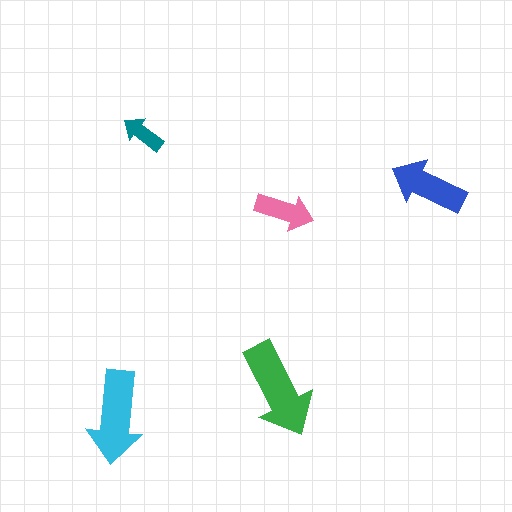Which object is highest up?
The teal arrow is topmost.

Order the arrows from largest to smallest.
the green one, the cyan one, the blue one, the pink one, the teal one.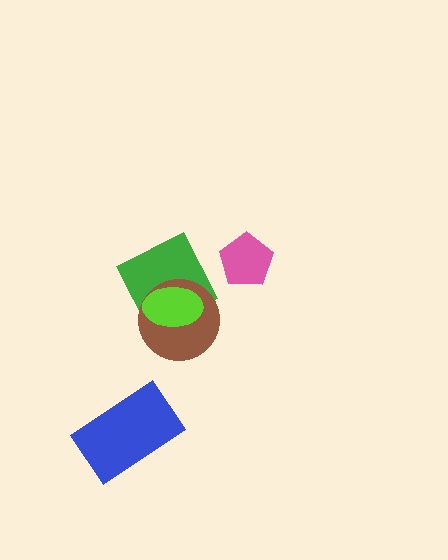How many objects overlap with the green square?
2 objects overlap with the green square.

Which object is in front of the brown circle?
The lime ellipse is in front of the brown circle.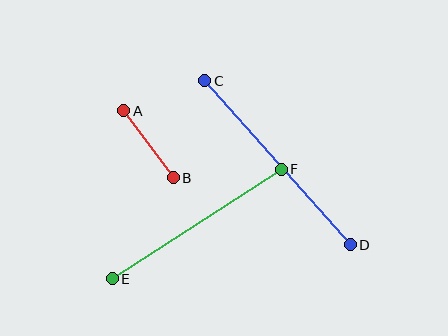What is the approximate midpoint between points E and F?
The midpoint is at approximately (197, 224) pixels.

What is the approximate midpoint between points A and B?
The midpoint is at approximately (148, 144) pixels.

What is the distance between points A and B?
The distance is approximately 83 pixels.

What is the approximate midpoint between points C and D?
The midpoint is at approximately (277, 163) pixels.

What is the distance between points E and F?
The distance is approximately 202 pixels.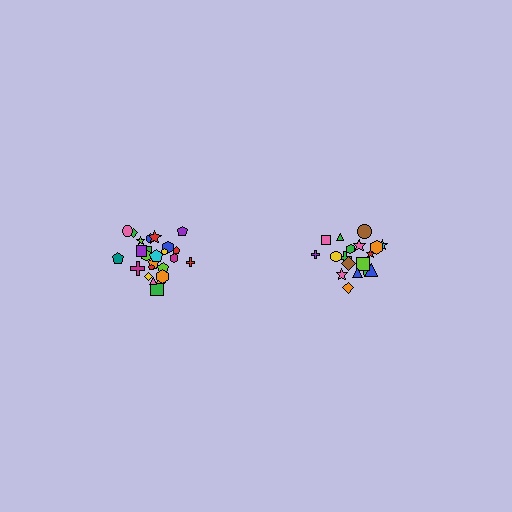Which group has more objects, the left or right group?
The left group.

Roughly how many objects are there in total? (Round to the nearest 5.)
Roughly 45 objects in total.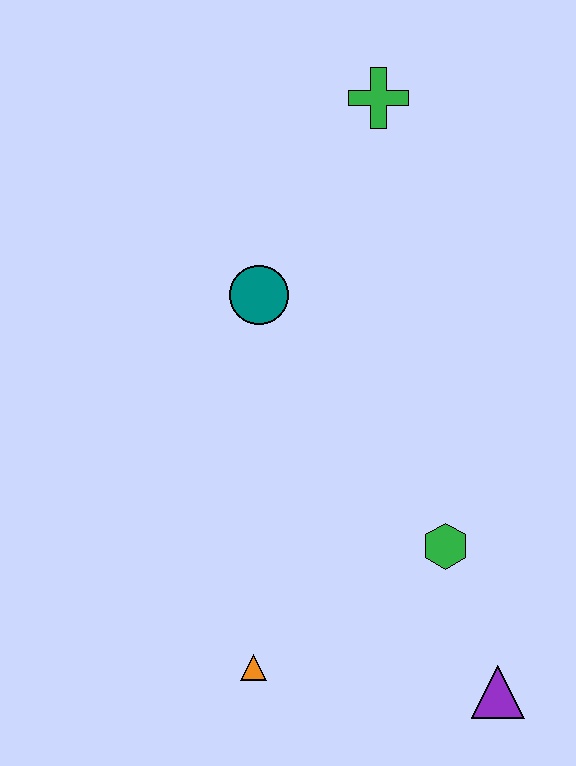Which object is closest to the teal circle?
The green cross is closest to the teal circle.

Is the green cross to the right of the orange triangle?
Yes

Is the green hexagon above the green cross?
No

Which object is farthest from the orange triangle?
The green cross is farthest from the orange triangle.